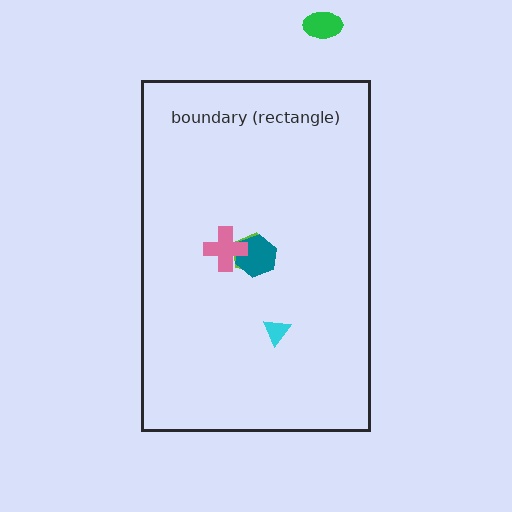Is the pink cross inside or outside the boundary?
Inside.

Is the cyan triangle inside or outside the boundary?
Inside.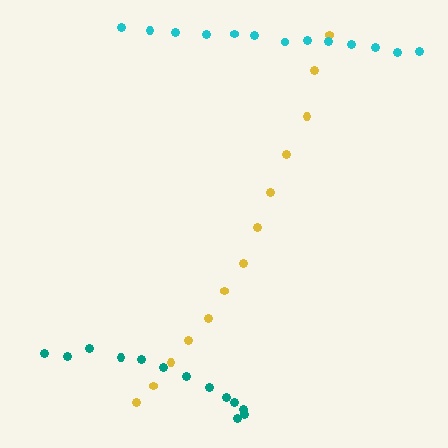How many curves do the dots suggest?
There are 3 distinct paths.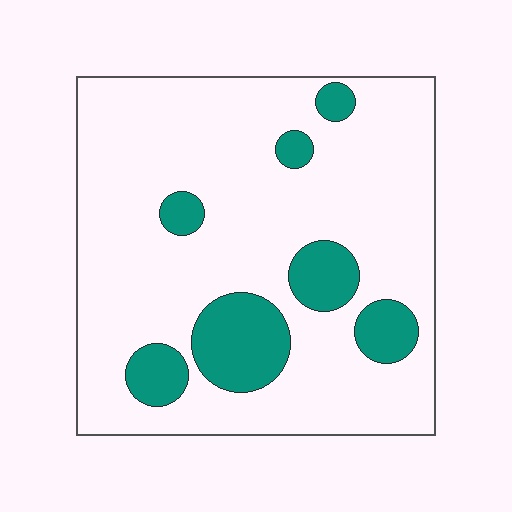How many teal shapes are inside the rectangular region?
7.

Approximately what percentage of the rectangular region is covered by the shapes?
Approximately 15%.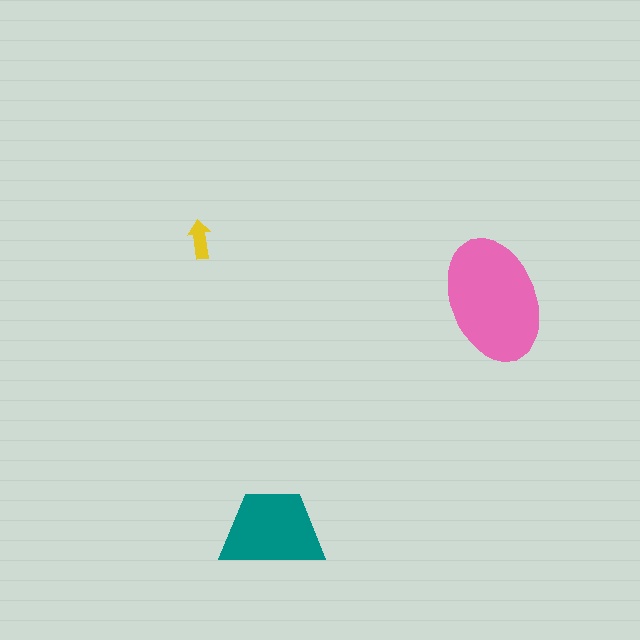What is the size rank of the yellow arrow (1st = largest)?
3rd.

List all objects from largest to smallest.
The pink ellipse, the teal trapezoid, the yellow arrow.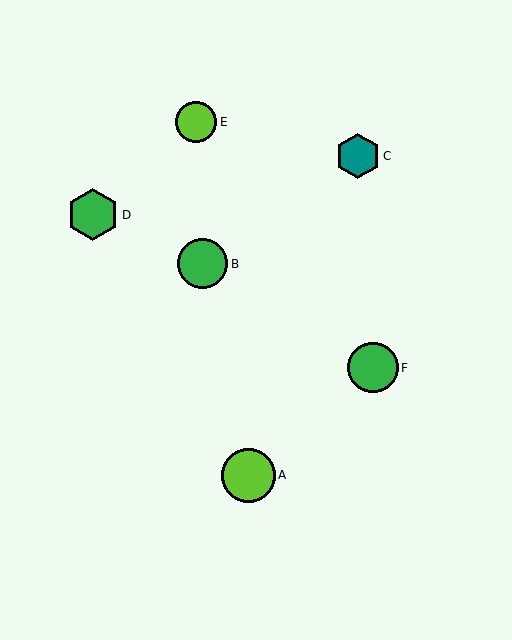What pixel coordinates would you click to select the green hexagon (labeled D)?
Click at (93, 215) to select the green hexagon D.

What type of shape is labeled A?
Shape A is a lime circle.